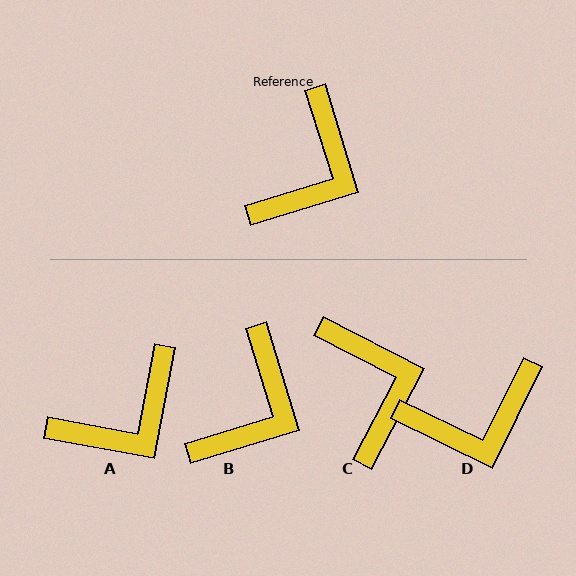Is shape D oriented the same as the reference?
No, it is off by about 43 degrees.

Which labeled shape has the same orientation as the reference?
B.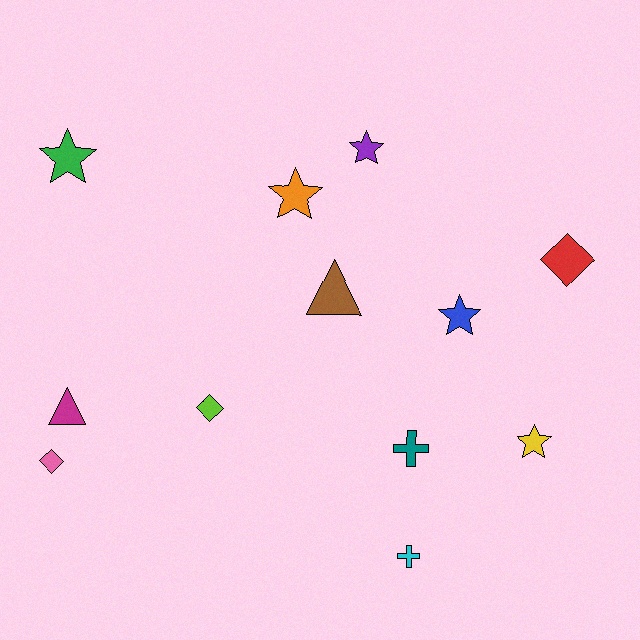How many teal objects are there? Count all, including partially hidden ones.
There is 1 teal object.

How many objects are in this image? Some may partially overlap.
There are 12 objects.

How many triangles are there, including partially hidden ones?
There are 2 triangles.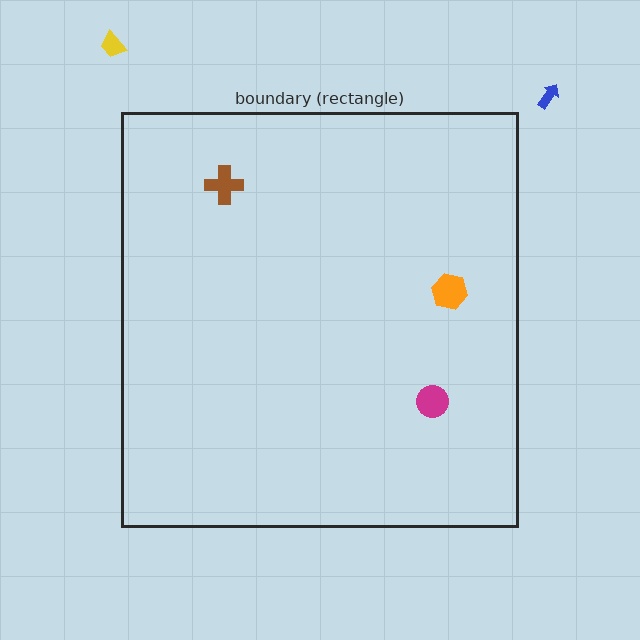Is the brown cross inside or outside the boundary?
Inside.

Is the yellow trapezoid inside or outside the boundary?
Outside.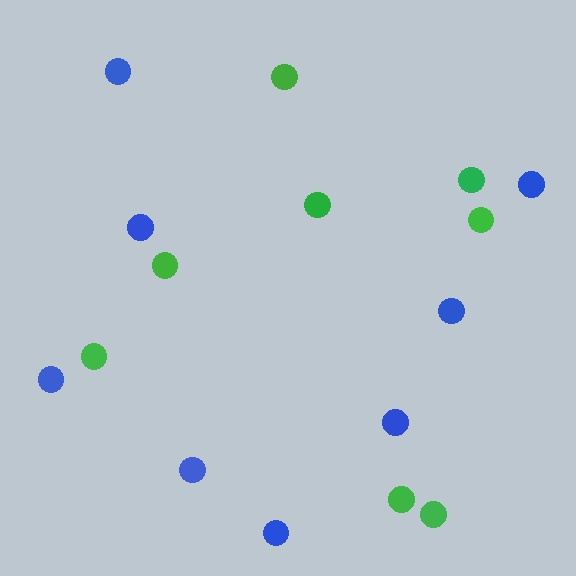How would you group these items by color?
There are 2 groups: one group of blue circles (8) and one group of green circles (8).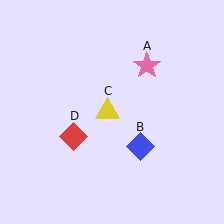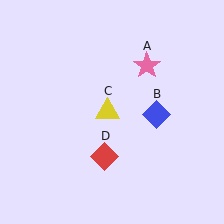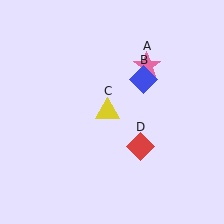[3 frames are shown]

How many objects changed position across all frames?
2 objects changed position: blue diamond (object B), red diamond (object D).